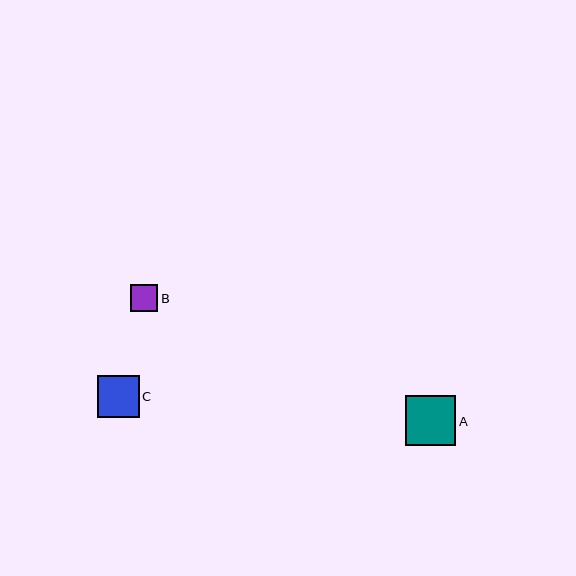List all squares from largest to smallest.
From largest to smallest: A, C, B.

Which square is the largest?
Square A is the largest with a size of approximately 50 pixels.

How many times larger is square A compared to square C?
Square A is approximately 1.2 times the size of square C.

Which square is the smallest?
Square B is the smallest with a size of approximately 27 pixels.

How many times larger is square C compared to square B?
Square C is approximately 1.5 times the size of square B.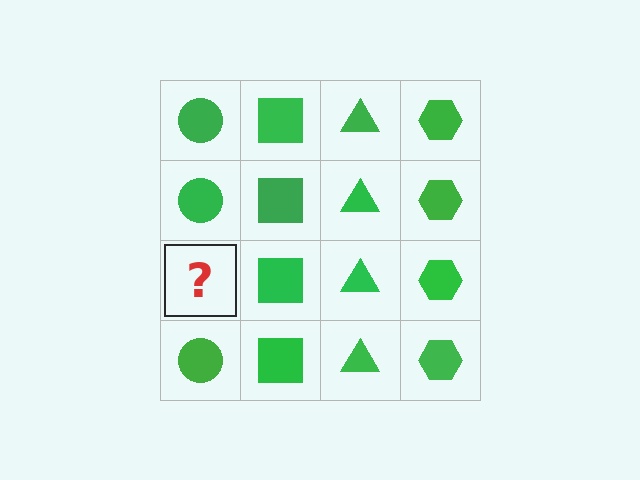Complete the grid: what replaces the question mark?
The question mark should be replaced with a green circle.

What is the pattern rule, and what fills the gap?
The rule is that each column has a consistent shape. The gap should be filled with a green circle.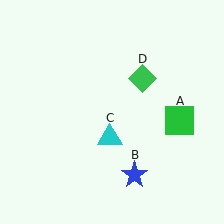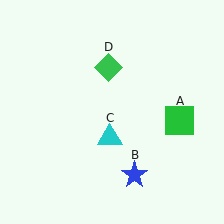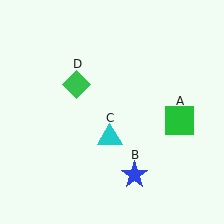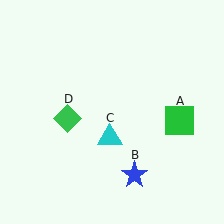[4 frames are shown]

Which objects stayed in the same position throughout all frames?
Green square (object A) and blue star (object B) and cyan triangle (object C) remained stationary.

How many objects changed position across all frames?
1 object changed position: green diamond (object D).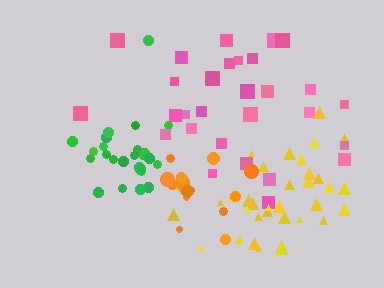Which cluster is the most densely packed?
Green.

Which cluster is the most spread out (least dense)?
Pink.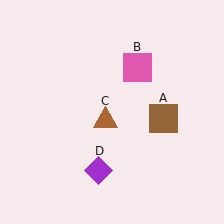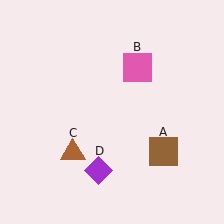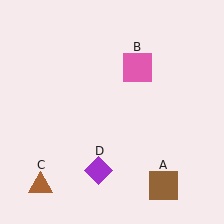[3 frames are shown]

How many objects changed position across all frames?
2 objects changed position: brown square (object A), brown triangle (object C).